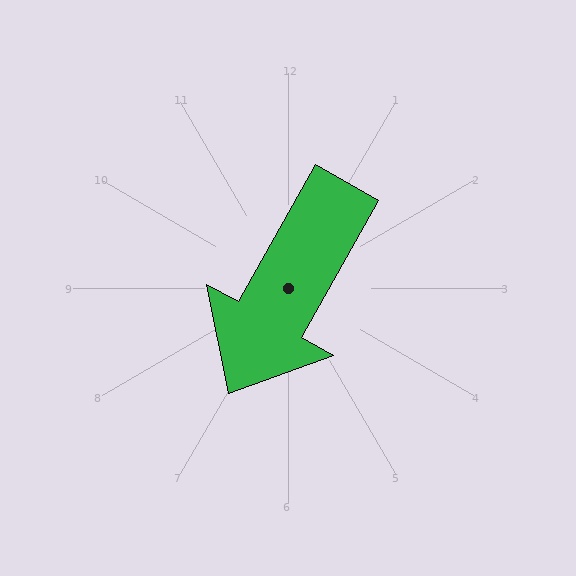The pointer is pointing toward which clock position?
Roughly 7 o'clock.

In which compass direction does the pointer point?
Southwest.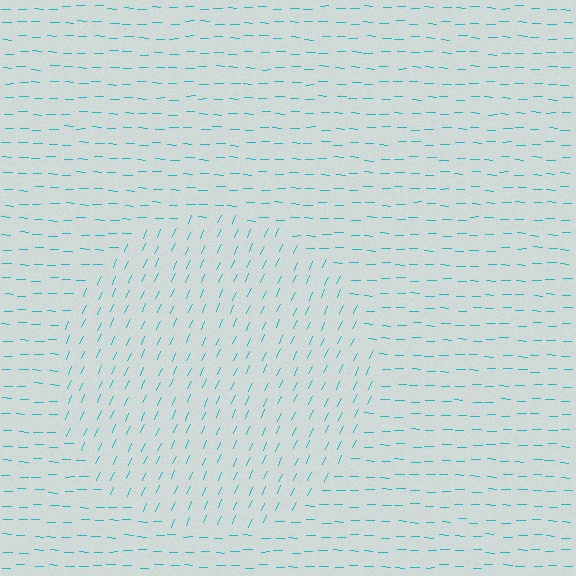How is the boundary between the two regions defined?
The boundary is defined purely by a change in line orientation (approximately 67 degrees difference). All lines are the same color and thickness.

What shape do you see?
I see a circle.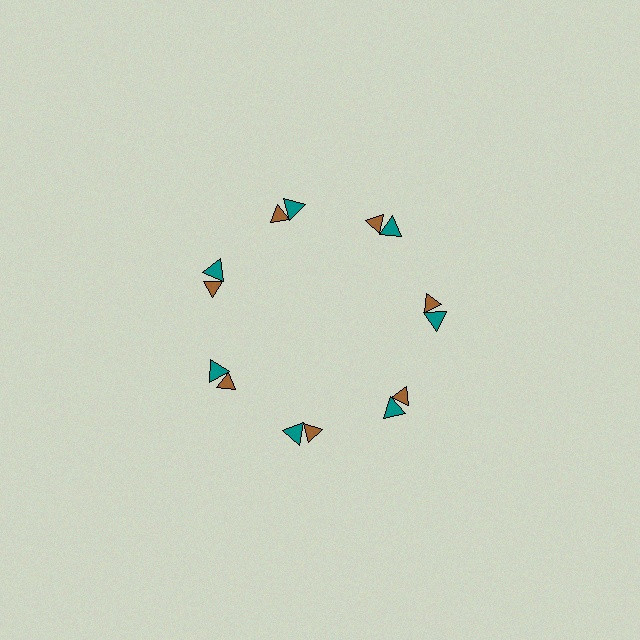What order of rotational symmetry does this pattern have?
This pattern has 7-fold rotational symmetry.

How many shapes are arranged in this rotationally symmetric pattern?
There are 14 shapes, arranged in 7 groups of 2.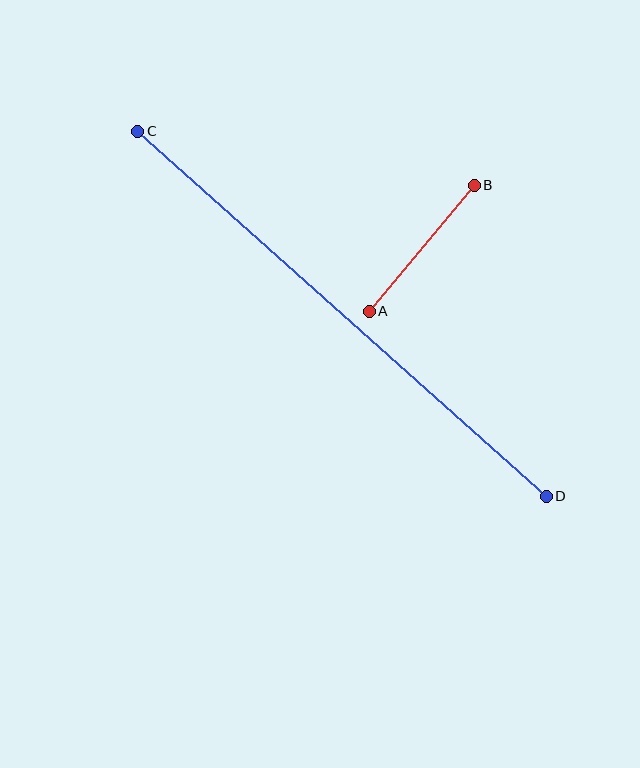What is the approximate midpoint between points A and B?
The midpoint is at approximately (422, 248) pixels.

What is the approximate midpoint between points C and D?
The midpoint is at approximately (342, 314) pixels.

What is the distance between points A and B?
The distance is approximately 164 pixels.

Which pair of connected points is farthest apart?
Points C and D are farthest apart.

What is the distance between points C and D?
The distance is approximately 548 pixels.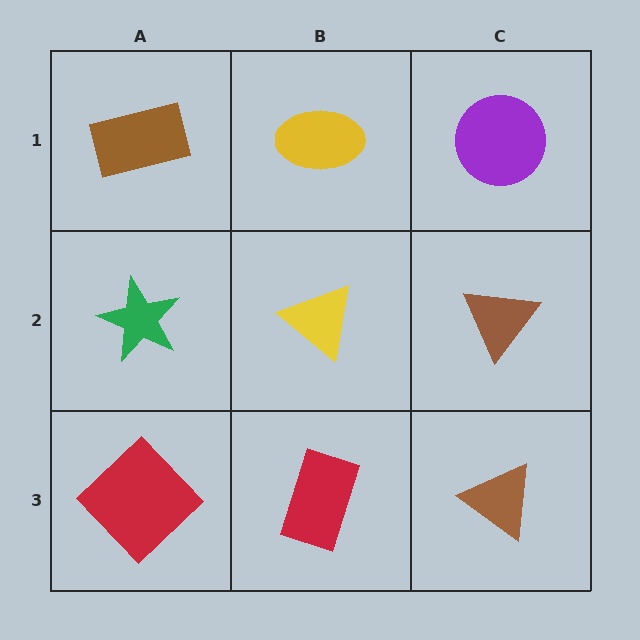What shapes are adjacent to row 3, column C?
A brown triangle (row 2, column C), a red rectangle (row 3, column B).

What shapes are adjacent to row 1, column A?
A green star (row 2, column A), a yellow ellipse (row 1, column B).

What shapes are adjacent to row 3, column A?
A green star (row 2, column A), a red rectangle (row 3, column B).